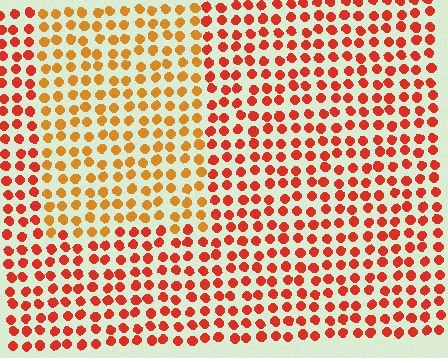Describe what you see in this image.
The image is filled with small red elements in a uniform arrangement. A rectangle-shaped region is visible where the elements are tinted to a slightly different hue, forming a subtle color boundary.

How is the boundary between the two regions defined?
The boundary is defined purely by a slight shift in hue (about 31 degrees). Spacing, size, and orientation are identical on both sides.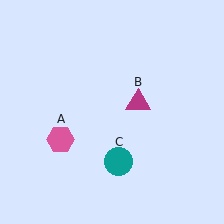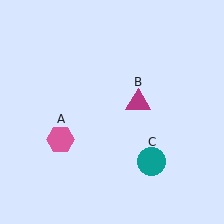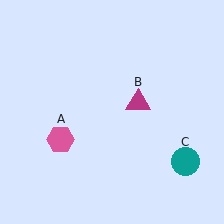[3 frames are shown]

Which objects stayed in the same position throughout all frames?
Pink hexagon (object A) and magenta triangle (object B) remained stationary.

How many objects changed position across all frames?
1 object changed position: teal circle (object C).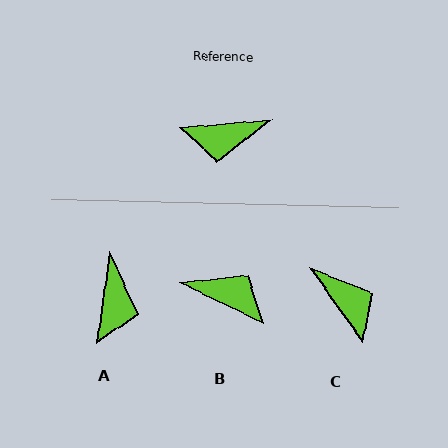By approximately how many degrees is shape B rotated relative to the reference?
Approximately 149 degrees counter-clockwise.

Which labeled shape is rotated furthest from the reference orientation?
B, about 149 degrees away.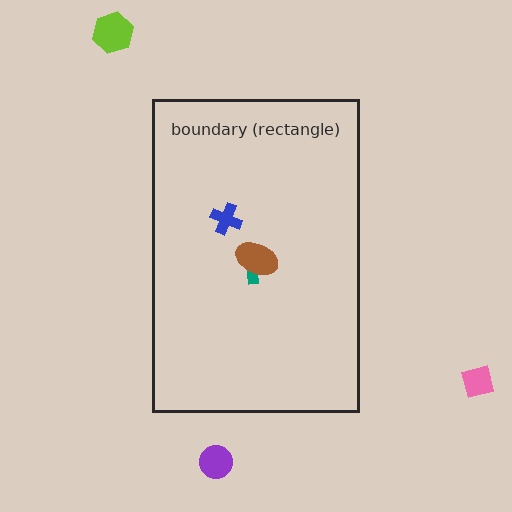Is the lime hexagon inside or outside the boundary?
Outside.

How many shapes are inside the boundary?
3 inside, 3 outside.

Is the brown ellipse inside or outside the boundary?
Inside.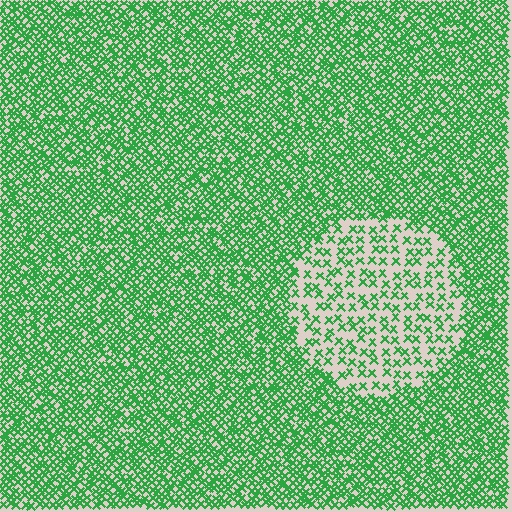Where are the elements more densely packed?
The elements are more densely packed outside the circle boundary.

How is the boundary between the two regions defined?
The boundary is defined by a change in element density (approximately 2.5x ratio). All elements are the same color, size, and shape.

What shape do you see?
I see a circle.